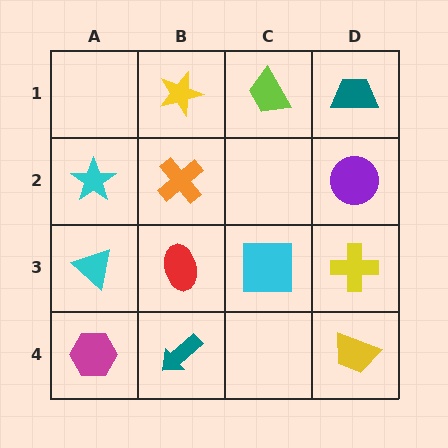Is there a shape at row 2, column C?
No, that cell is empty.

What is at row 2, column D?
A purple circle.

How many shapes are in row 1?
3 shapes.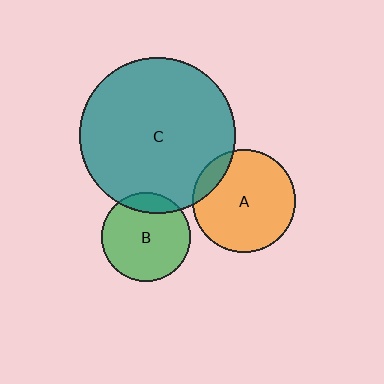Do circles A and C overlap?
Yes.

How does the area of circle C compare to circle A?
Approximately 2.3 times.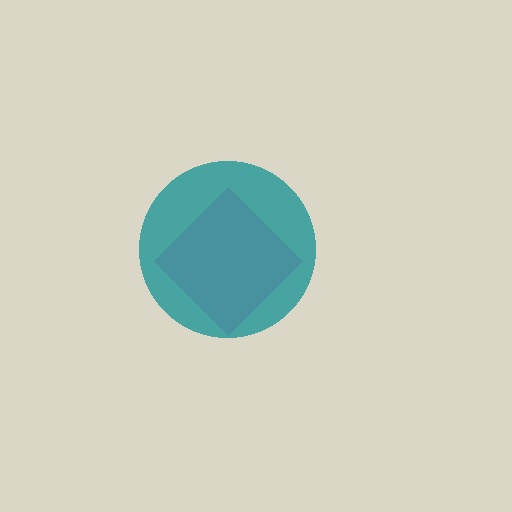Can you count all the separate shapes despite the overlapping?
Yes, there are 2 separate shapes.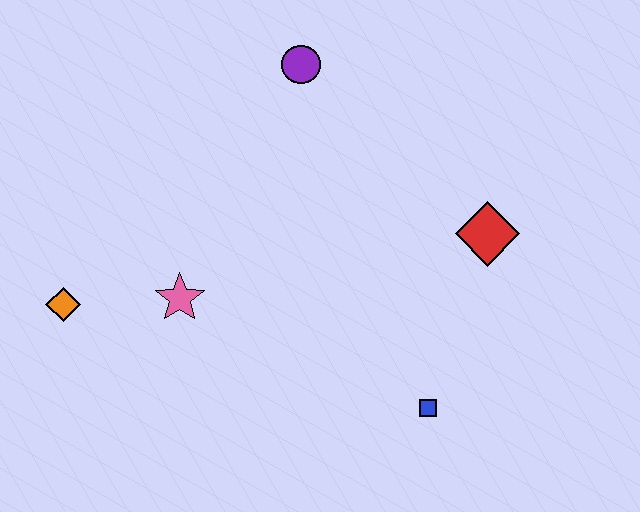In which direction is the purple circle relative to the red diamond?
The purple circle is to the left of the red diamond.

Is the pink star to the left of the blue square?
Yes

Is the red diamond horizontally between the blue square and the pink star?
No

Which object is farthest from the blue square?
The orange diamond is farthest from the blue square.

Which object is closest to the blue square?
The red diamond is closest to the blue square.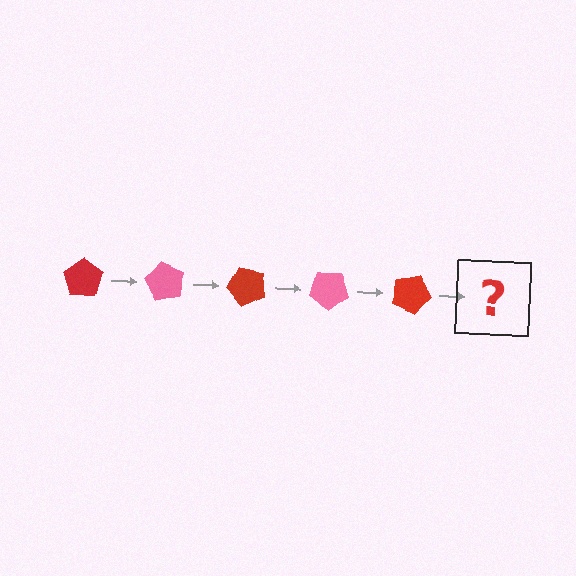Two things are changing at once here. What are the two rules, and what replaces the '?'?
The two rules are that it rotates 60 degrees each step and the color cycles through red and pink. The '?' should be a pink pentagon, rotated 300 degrees from the start.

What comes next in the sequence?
The next element should be a pink pentagon, rotated 300 degrees from the start.